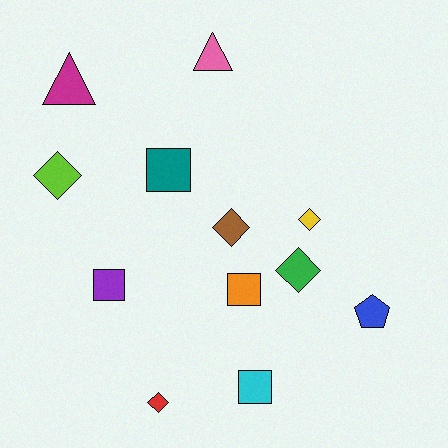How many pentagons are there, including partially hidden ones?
There is 1 pentagon.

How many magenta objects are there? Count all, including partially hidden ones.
There is 1 magenta object.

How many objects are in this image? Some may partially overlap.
There are 12 objects.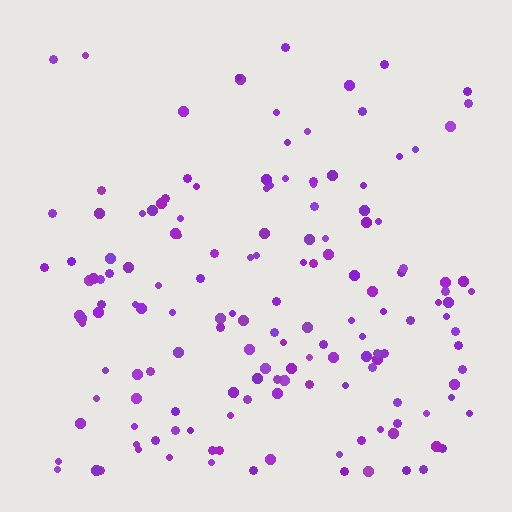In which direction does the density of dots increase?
From top to bottom, with the bottom side densest.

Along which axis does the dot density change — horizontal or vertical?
Vertical.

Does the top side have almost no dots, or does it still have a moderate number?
Still a moderate number, just noticeably fewer than the bottom.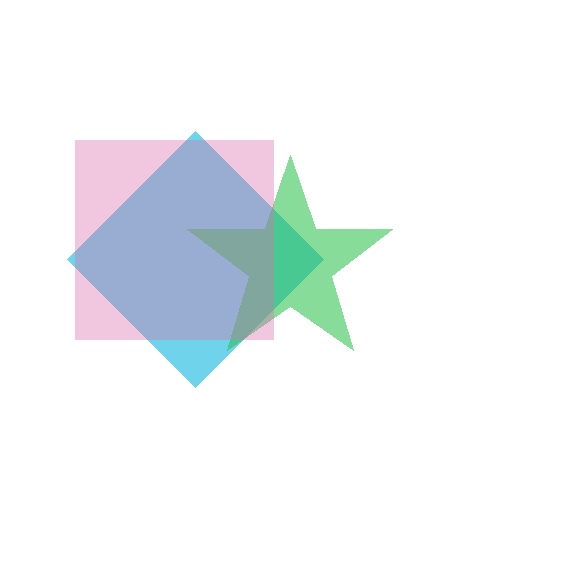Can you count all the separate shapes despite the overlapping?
Yes, there are 3 separate shapes.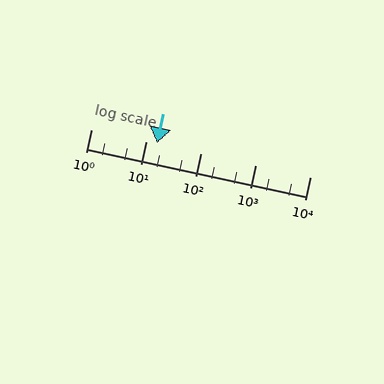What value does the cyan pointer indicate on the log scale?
The pointer indicates approximately 16.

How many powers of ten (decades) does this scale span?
The scale spans 4 decades, from 1 to 10000.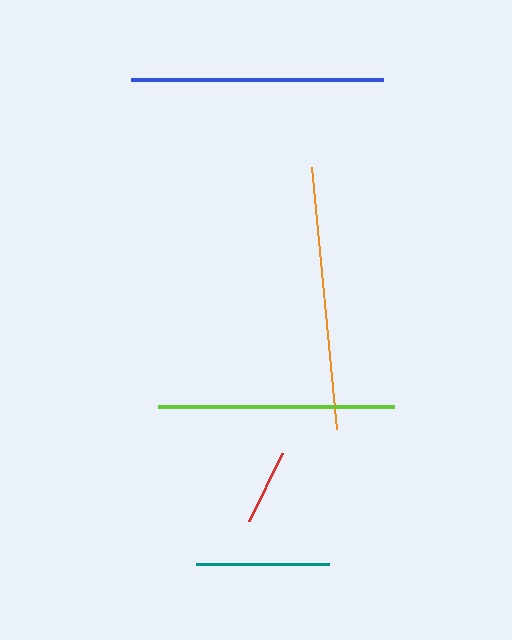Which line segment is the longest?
The orange line is the longest at approximately 264 pixels.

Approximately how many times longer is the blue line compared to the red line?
The blue line is approximately 3.3 times the length of the red line.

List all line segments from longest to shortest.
From longest to shortest: orange, blue, lime, teal, red.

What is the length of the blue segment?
The blue segment is approximately 252 pixels long.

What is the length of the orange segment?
The orange segment is approximately 264 pixels long.